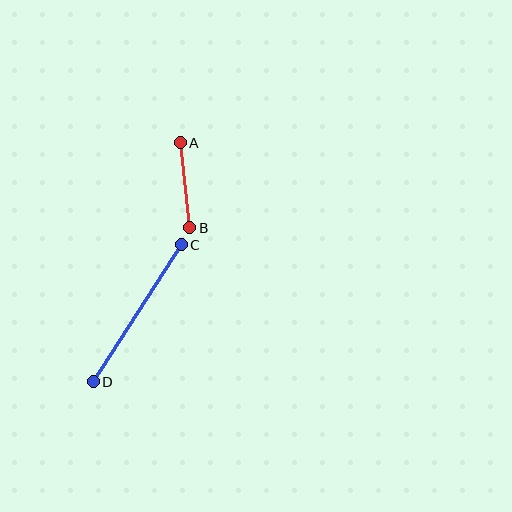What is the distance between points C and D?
The distance is approximately 163 pixels.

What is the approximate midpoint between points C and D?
The midpoint is at approximately (137, 313) pixels.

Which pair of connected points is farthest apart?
Points C and D are farthest apart.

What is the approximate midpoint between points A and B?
The midpoint is at approximately (185, 185) pixels.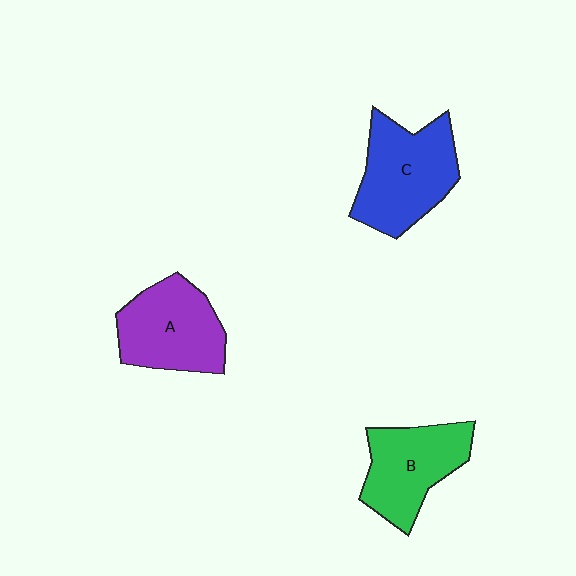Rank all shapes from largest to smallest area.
From largest to smallest: C (blue), A (purple), B (green).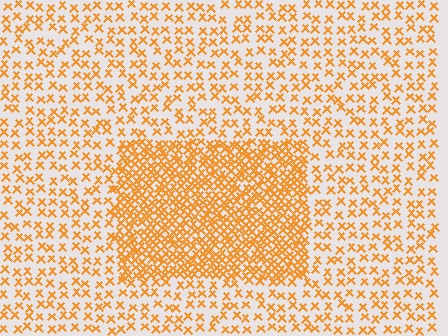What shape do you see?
I see a rectangle.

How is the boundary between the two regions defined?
The boundary is defined by a change in element density (approximately 2.5x ratio). All elements are the same color, size, and shape.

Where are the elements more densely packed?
The elements are more densely packed inside the rectangle boundary.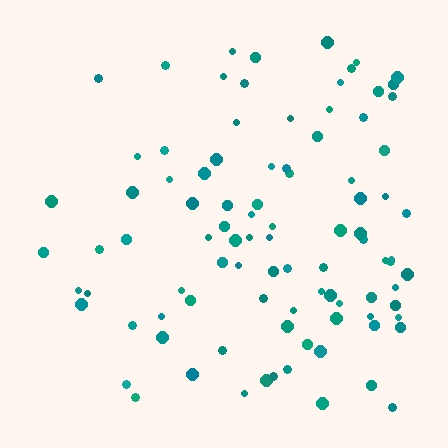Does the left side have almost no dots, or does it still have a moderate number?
Still a moderate number, just noticeably fewer than the right.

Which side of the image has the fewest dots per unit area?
The left.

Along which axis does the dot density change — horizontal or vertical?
Horizontal.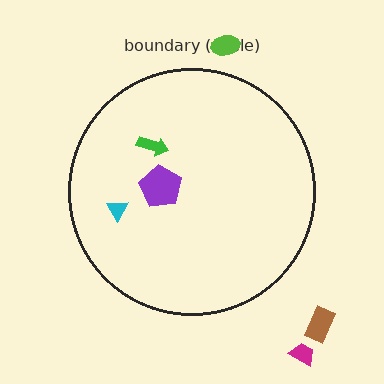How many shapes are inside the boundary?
3 inside, 3 outside.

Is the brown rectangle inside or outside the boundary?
Outside.